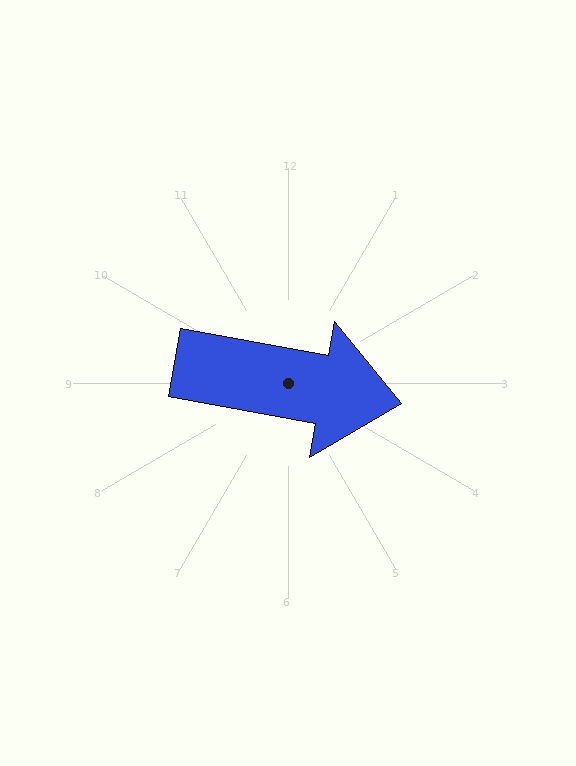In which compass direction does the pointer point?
East.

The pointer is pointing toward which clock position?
Roughly 3 o'clock.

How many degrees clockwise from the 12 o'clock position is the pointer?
Approximately 100 degrees.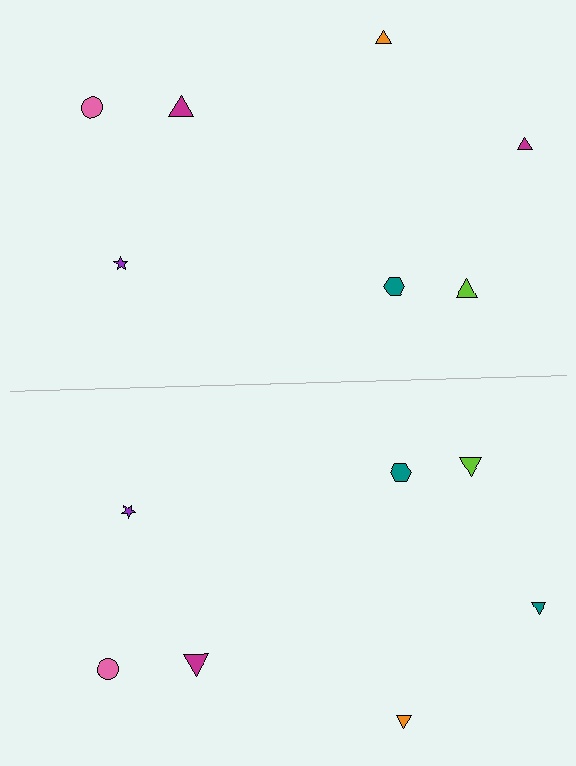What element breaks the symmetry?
The teal triangle on the bottom side breaks the symmetry — its mirror counterpart is magenta.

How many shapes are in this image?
There are 14 shapes in this image.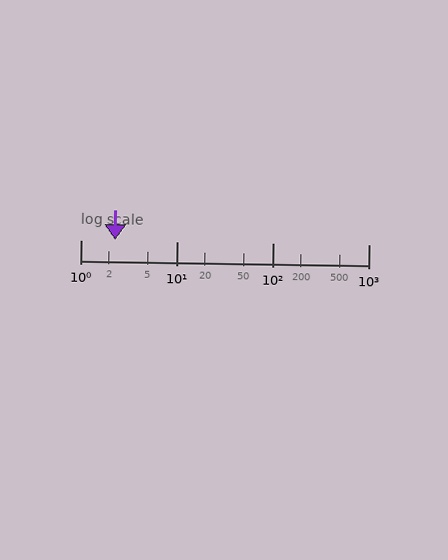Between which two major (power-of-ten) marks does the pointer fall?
The pointer is between 1 and 10.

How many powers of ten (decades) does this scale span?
The scale spans 3 decades, from 1 to 1000.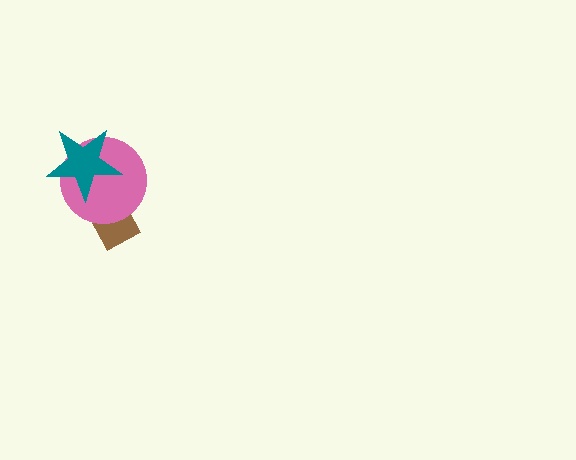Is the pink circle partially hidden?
Yes, it is partially covered by another shape.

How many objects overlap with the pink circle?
2 objects overlap with the pink circle.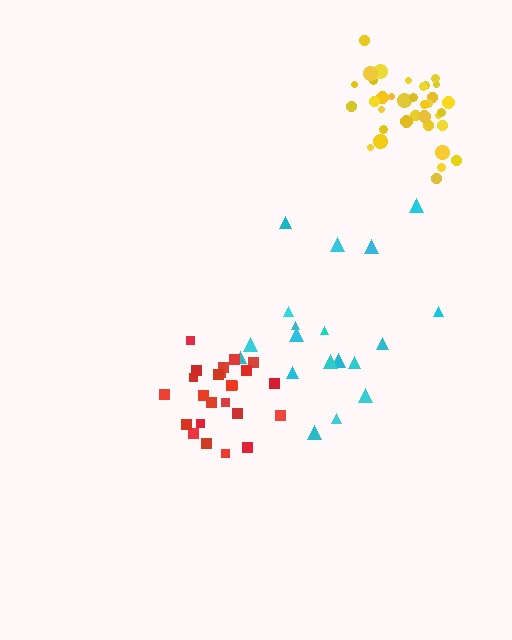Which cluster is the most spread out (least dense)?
Cyan.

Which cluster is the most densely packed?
Yellow.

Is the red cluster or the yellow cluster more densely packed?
Yellow.